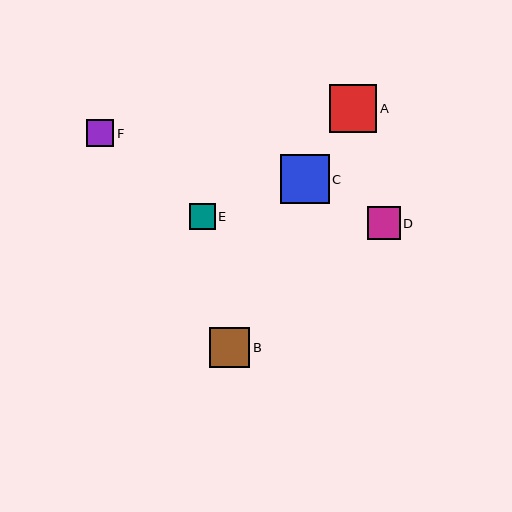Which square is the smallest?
Square E is the smallest with a size of approximately 26 pixels.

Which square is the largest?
Square C is the largest with a size of approximately 49 pixels.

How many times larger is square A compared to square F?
Square A is approximately 1.8 times the size of square F.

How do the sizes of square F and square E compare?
Square F and square E are approximately the same size.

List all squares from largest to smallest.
From largest to smallest: C, A, B, D, F, E.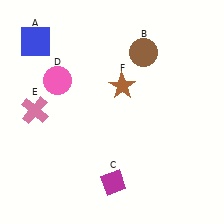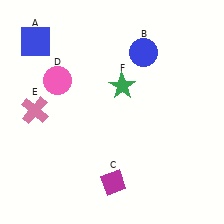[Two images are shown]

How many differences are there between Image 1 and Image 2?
There are 2 differences between the two images.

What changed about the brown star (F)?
In Image 1, F is brown. In Image 2, it changed to green.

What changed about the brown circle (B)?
In Image 1, B is brown. In Image 2, it changed to blue.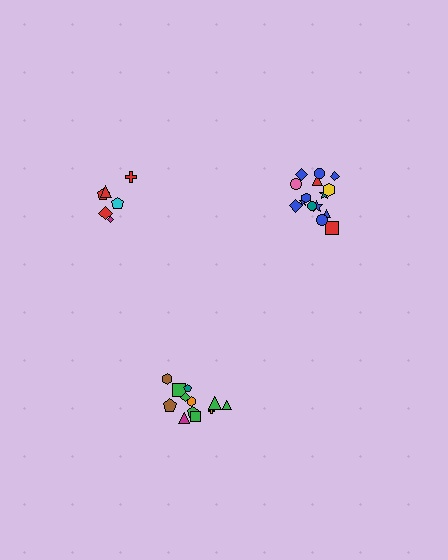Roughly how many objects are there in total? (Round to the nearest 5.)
Roughly 35 objects in total.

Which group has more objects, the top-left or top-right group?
The top-right group.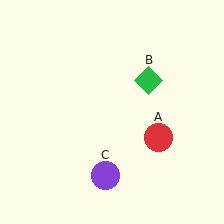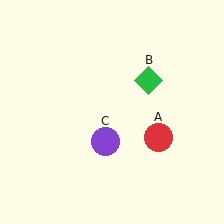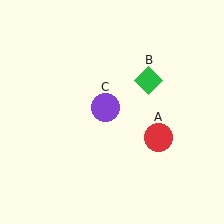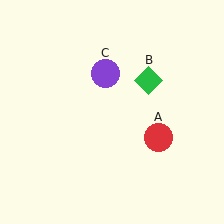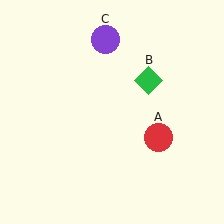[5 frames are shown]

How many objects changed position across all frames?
1 object changed position: purple circle (object C).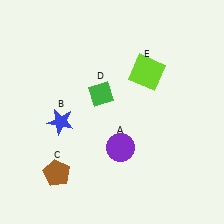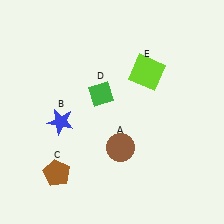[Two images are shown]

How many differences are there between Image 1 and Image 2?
There is 1 difference between the two images.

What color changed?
The circle (A) changed from purple in Image 1 to brown in Image 2.